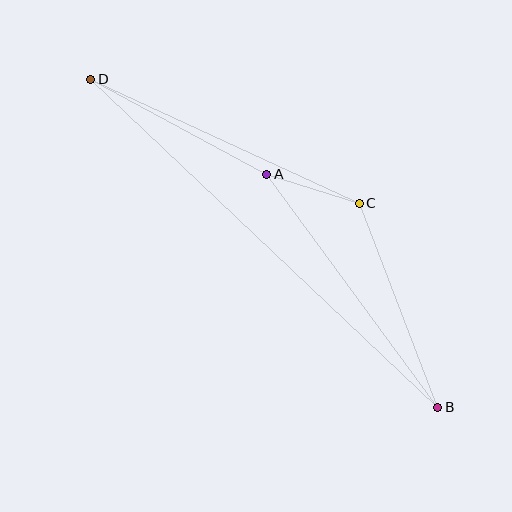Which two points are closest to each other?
Points A and C are closest to each other.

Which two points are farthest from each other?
Points B and D are farthest from each other.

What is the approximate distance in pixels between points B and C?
The distance between B and C is approximately 219 pixels.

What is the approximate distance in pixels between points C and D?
The distance between C and D is approximately 296 pixels.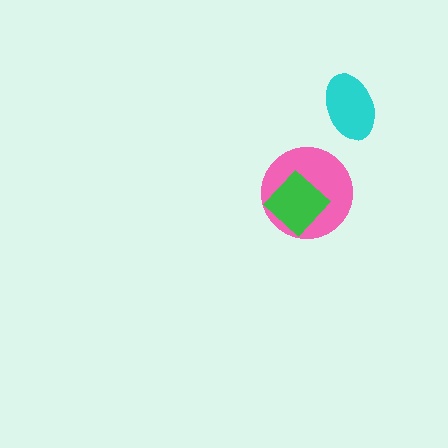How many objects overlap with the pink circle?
1 object overlaps with the pink circle.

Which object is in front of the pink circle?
The green diamond is in front of the pink circle.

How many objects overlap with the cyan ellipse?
0 objects overlap with the cyan ellipse.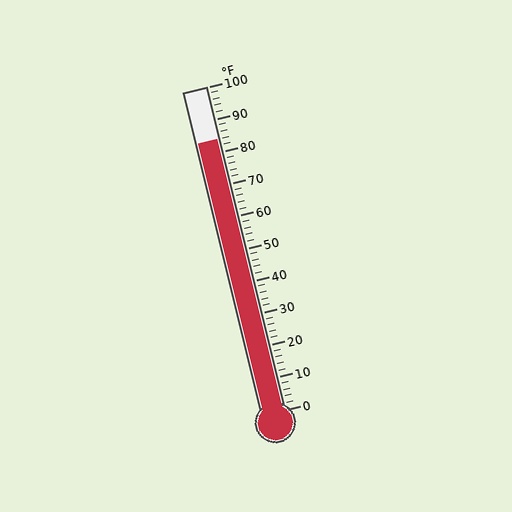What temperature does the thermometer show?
The thermometer shows approximately 84°F.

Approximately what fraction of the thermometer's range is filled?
The thermometer is filled to approximately 85% of its range.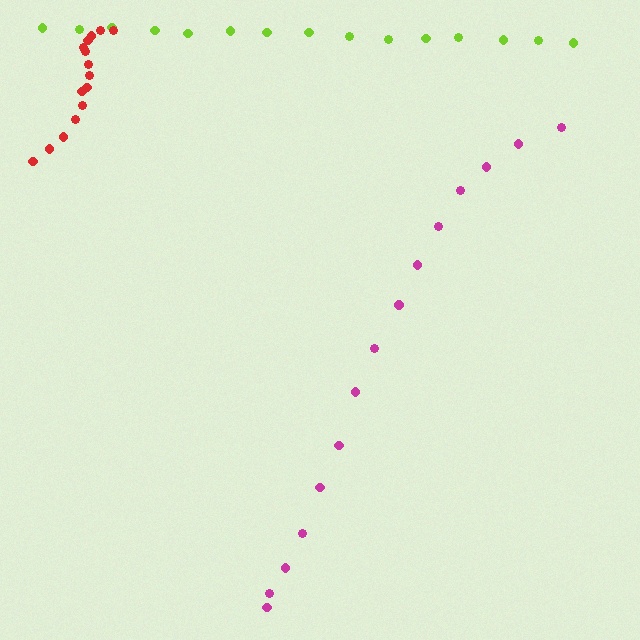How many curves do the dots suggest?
There are 3 distinct paths.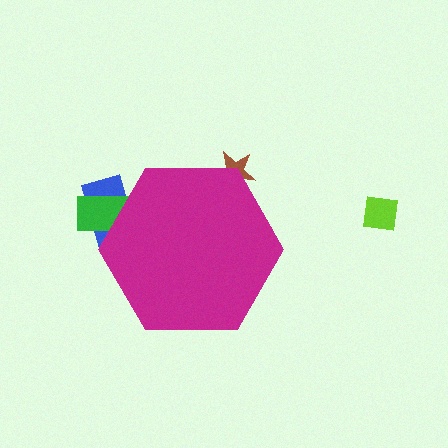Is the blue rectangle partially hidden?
Yes, the blue rectangle is partially hidden behind the magenta hexagon.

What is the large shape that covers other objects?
A magenta hexagon.